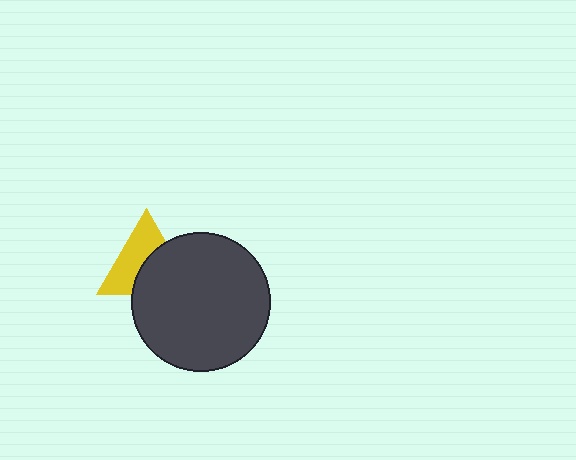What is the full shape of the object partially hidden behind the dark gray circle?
The partially hidden object is a yellow triangle.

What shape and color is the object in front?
The object in front is a dark gray circle.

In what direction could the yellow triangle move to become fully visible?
The yellow triangle could move toward the upper-left. That would shift it out from behind the dark gray circle entirely.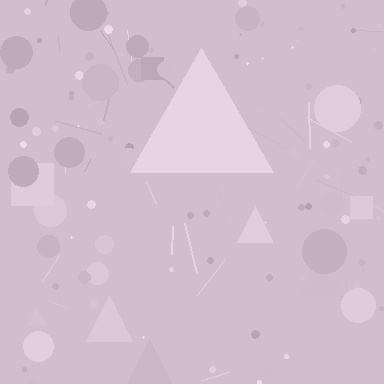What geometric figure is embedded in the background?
A triangle is embedded in the background.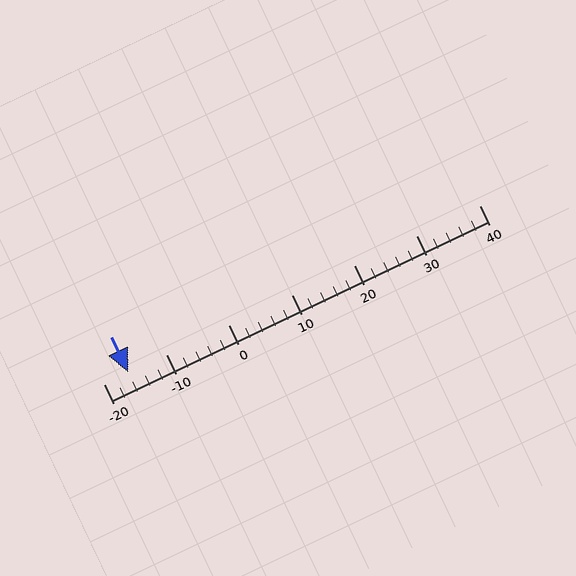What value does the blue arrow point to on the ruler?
The blue arrow points to approximately -16.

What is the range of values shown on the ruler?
The ruler shows values from -20 to 40.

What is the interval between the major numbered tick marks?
The major tick marks are spaced 10 units apart.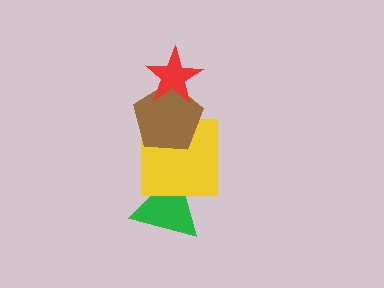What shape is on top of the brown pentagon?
The red star is on top of the brown pentagon.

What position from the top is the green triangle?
The green triangle is 4th from the top.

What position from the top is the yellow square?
The yellow square is 3rd from the top.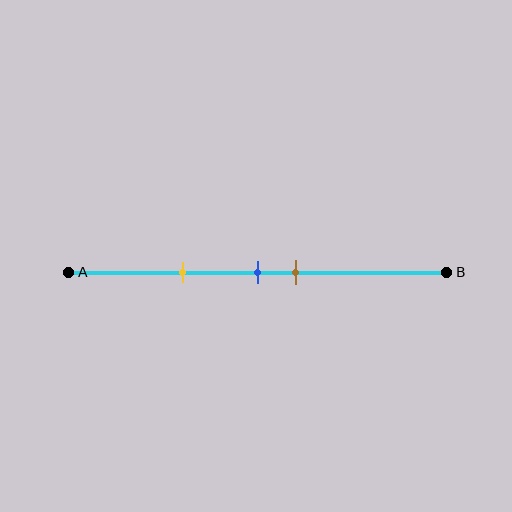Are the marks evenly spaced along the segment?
No, the marks are not evenly spaced.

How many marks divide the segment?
There are 3 marks dividing the segment.